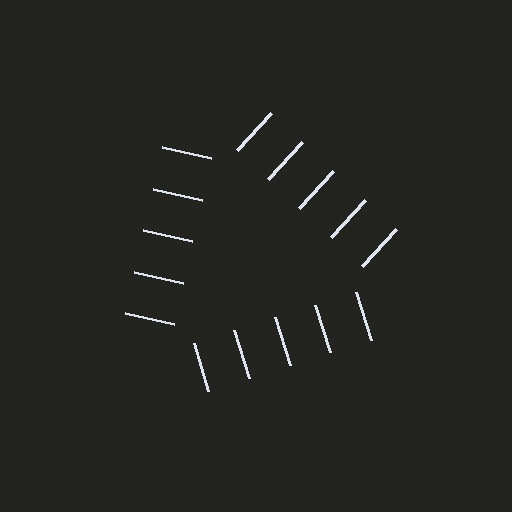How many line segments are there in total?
15 — 5 along each of the 3 edges.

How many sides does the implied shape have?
3 sides — the line-ends trace a triangle.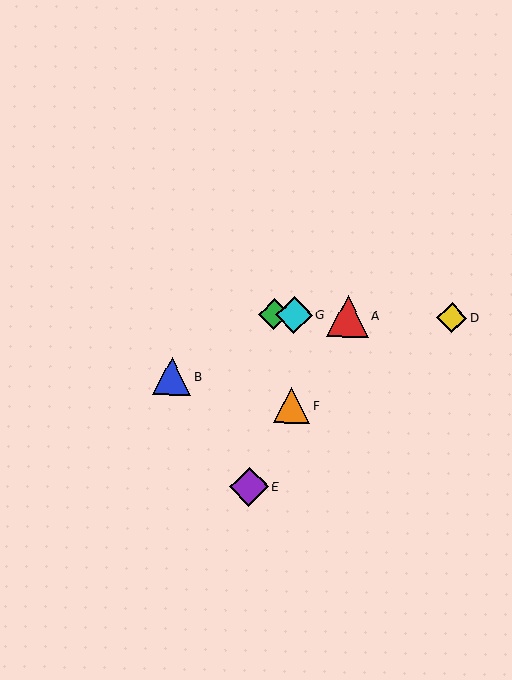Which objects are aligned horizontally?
Objects A, C, D, G are aligned horizontally.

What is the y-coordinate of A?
Object A is at y≈316.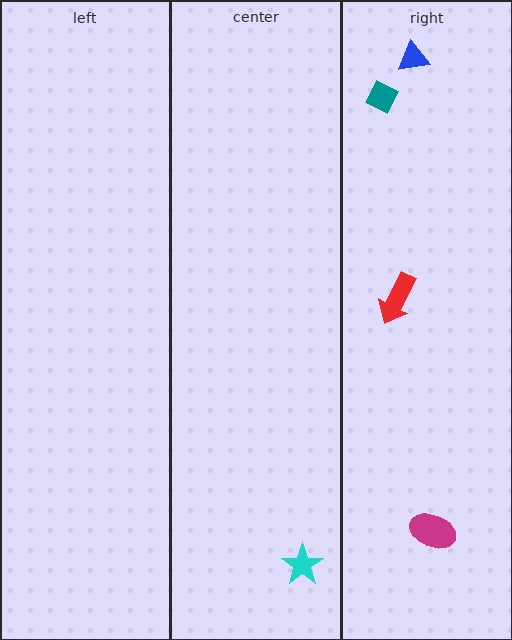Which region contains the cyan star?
The center region.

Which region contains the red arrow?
The right region.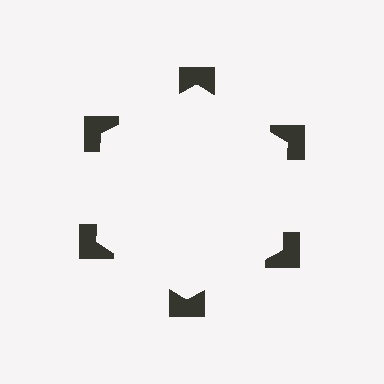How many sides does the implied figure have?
6 sides.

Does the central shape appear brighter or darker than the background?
It typically appears slightly brighter than the background, even though no actual brightness change is drawn.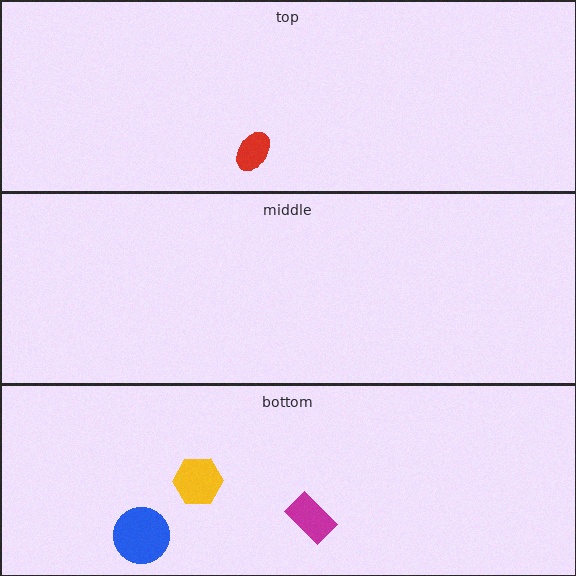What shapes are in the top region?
The red ellipse.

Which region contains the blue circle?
The bottom region.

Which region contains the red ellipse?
The top region.